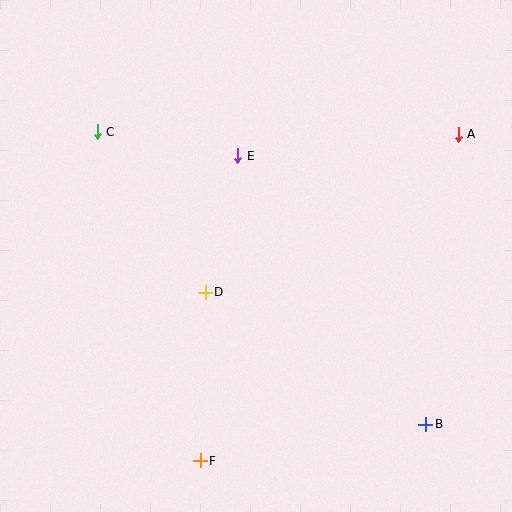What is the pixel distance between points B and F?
The distance between B and F is 228 pixels.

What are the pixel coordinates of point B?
Point B is at (426, 424).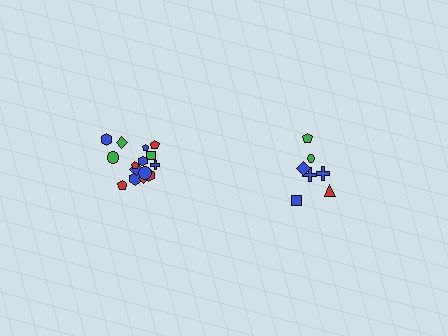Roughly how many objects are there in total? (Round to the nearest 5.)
Roughly 20 objects in total.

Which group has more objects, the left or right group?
The left group.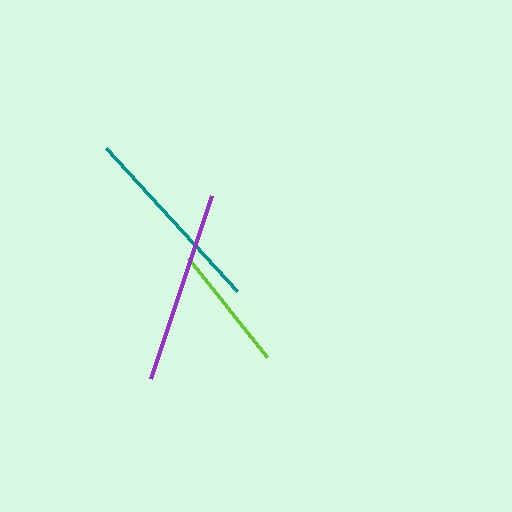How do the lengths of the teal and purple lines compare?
The teal and purple lines are approximately the same length.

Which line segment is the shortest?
The lime line is the shortest at approximately 127 pixels.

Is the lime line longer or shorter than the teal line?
The teal line is longer than the lime line.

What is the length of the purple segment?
The purple segment is approximately 193 pixels long.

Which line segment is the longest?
The teal line is the longest at approximately 194 pixels.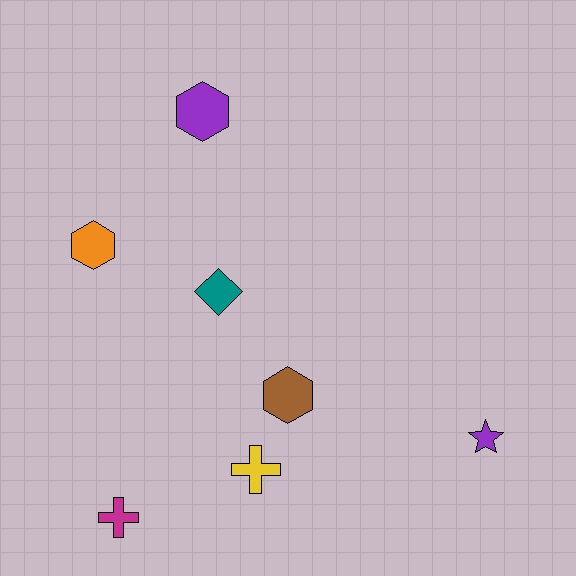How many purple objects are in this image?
There are 2 purple objects.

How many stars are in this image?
There is 1 star.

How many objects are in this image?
There are 7 objects.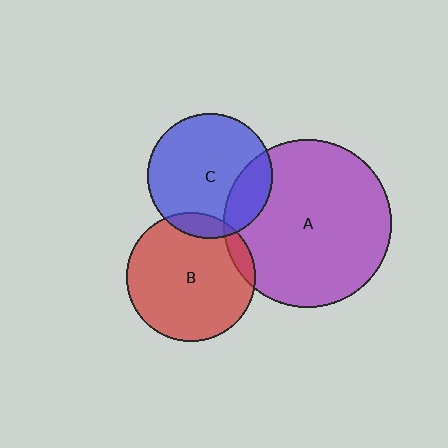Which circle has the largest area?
Circle A (purple).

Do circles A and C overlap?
Yes.